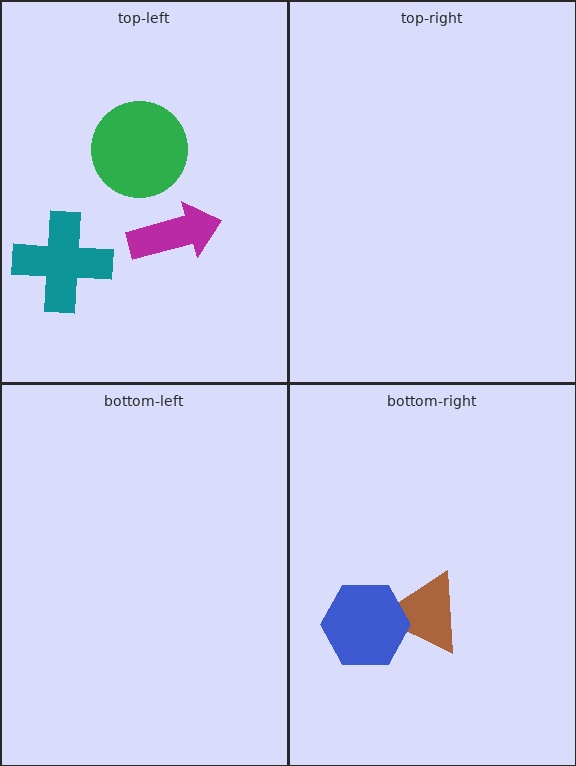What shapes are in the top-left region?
The teal cross, the magenta arrow, the green circle.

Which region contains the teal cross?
The top-left region.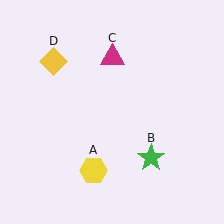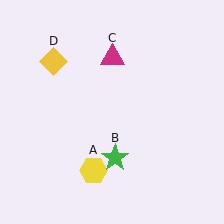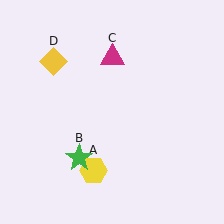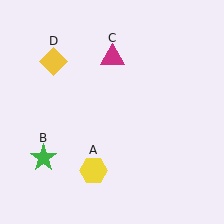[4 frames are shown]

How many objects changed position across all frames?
1 object changed position: green star (object B).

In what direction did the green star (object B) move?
The green star (object B) moved left.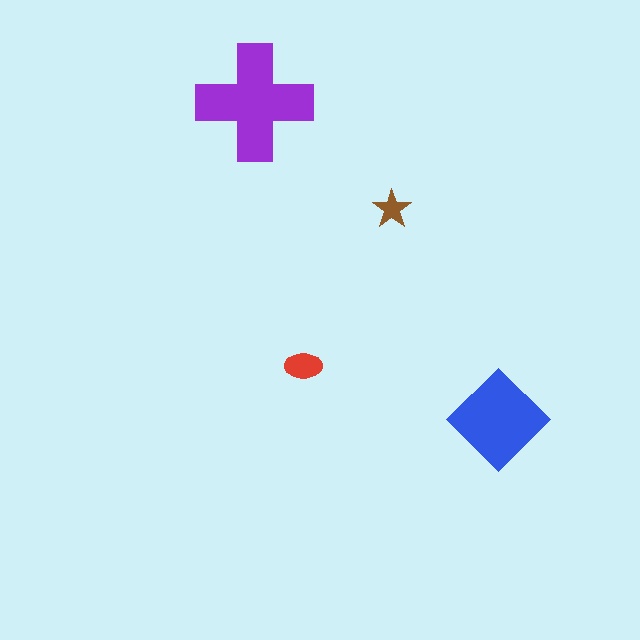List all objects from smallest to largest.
The brown star, the red ellipse, the blue diamond, the purple cross.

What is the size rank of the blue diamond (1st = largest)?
2nd.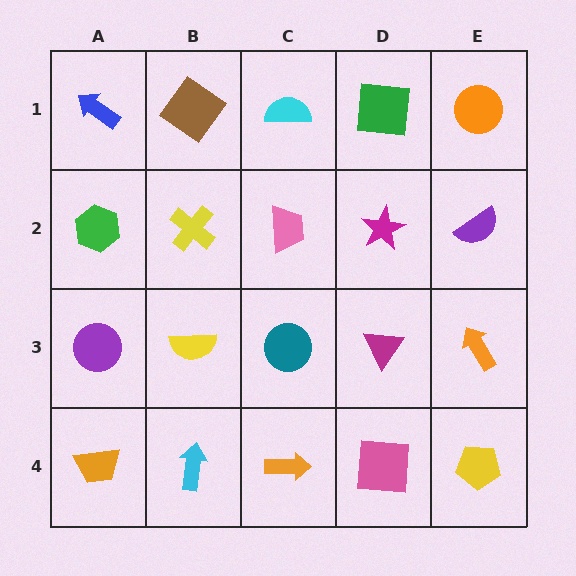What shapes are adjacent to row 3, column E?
A purple semicircle (row 2, column E), a yellow pentagon (row 4, column E), a magenta triangle (row 3, column D).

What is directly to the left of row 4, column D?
An orange arrow.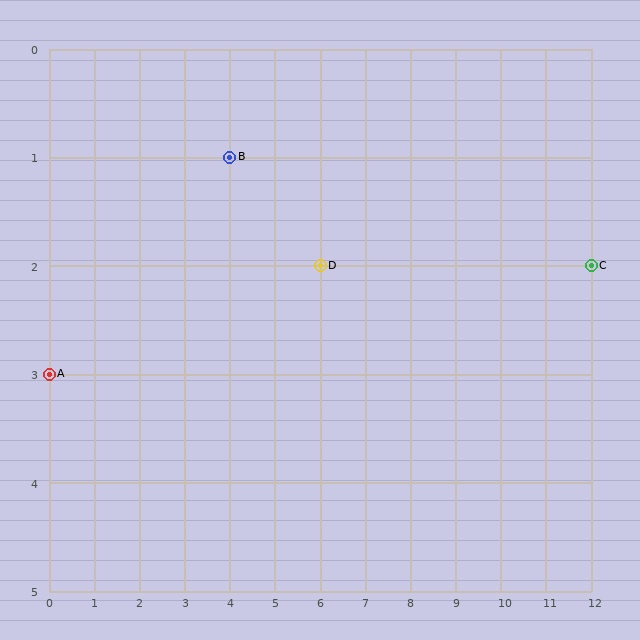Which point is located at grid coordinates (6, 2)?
Point D is at (6, 2).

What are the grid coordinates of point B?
Point B is at grid coordinates (4, 1).